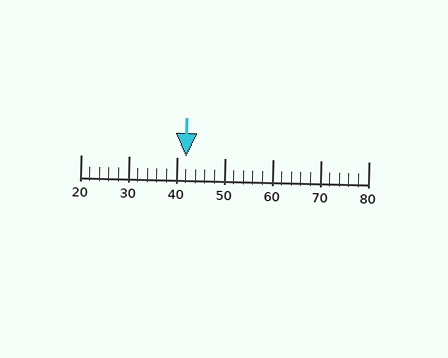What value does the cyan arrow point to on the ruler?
The cyan arrow points to approximately 42.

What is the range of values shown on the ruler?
The ruler shows values from 20 to 80.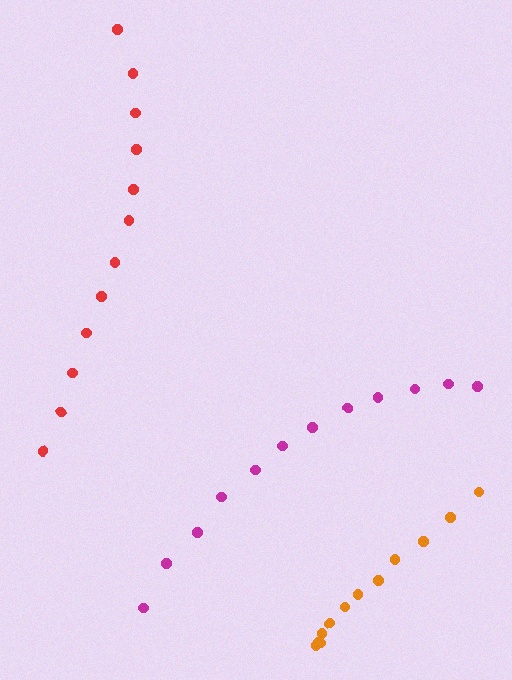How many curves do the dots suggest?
There are 3 distinct paths.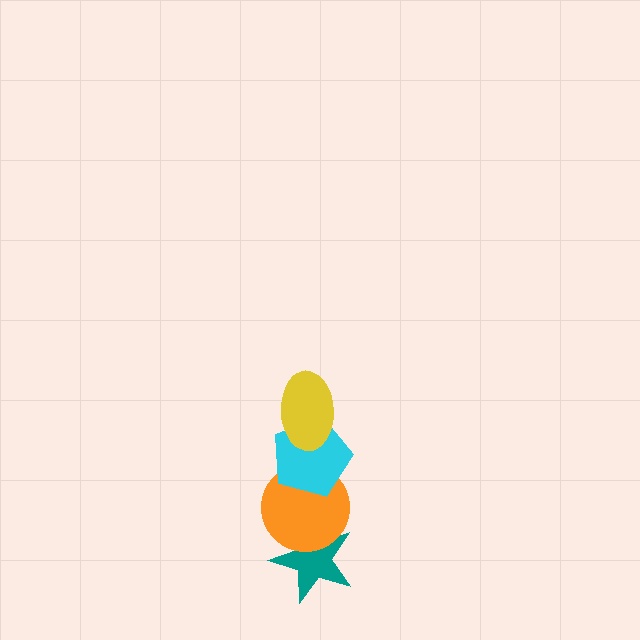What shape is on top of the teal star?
The orange circle is on top of the teal star.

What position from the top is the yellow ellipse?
The yellow ellipse is 1st from the top.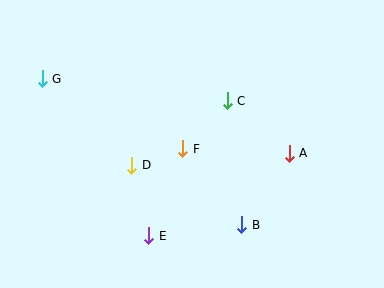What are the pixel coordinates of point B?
Point B is at (242, 225).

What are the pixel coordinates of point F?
Point F is at (183, 149).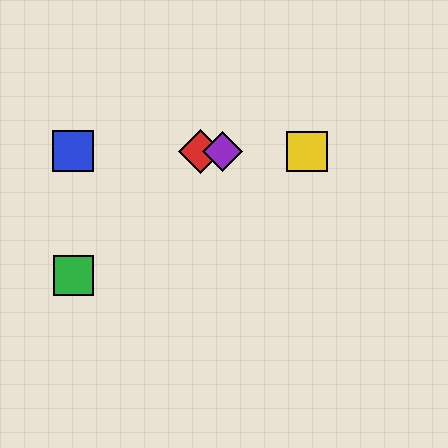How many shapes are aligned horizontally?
4 shapes (the red diamond, the blue square, the yellow square, the purple diamond) are aligned horizontally.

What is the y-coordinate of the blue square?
The blue square is at y≈151.